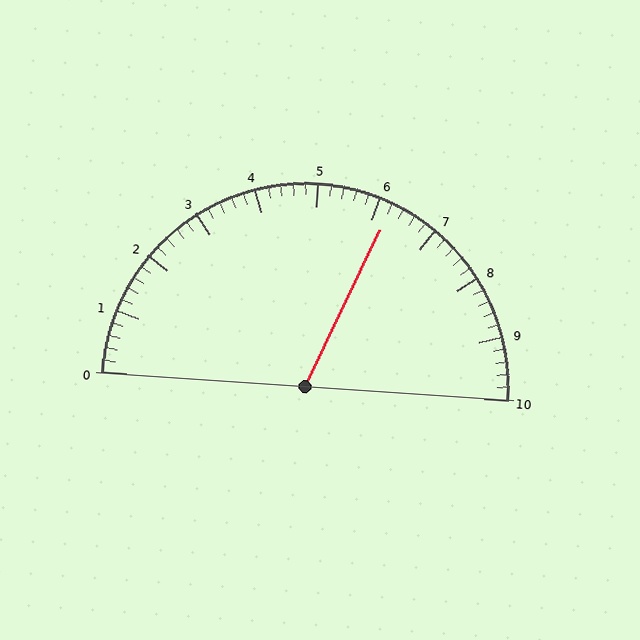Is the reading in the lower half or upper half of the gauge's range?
The reading is in the upper half of the range (0 to 10).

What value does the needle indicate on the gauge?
The needle indicates approximately 6.2.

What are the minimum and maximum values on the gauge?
The gauge ranges from 0 to 10.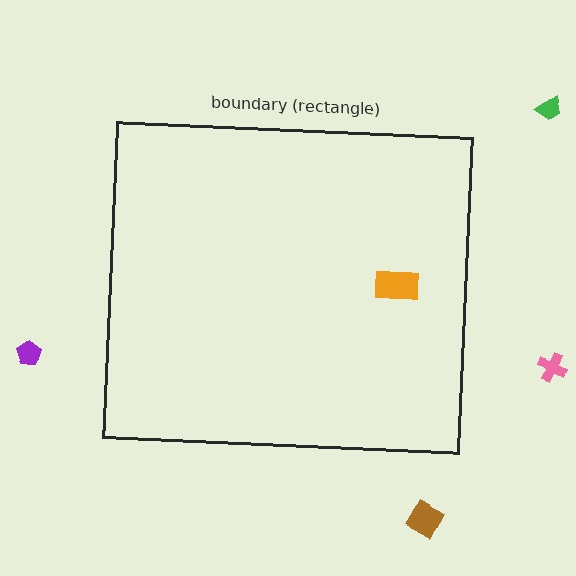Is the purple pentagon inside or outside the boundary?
Outside.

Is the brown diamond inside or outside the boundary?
Outside.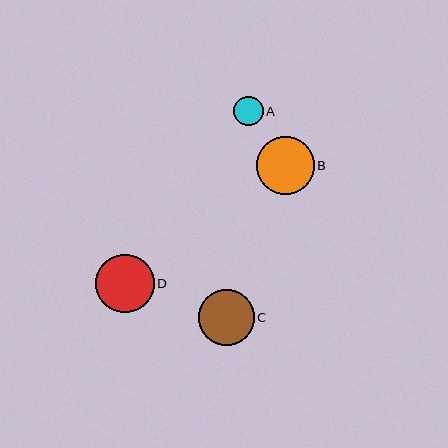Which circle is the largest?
Circle D is the largest with a size of approximately 59 pixels.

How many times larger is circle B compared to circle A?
Circle B is approximately 2.0 times the size of circle A.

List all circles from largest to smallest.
From largest to smallest: D, B, C, A.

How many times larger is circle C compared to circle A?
Circle C is approximately 1.9 times the size of circle A.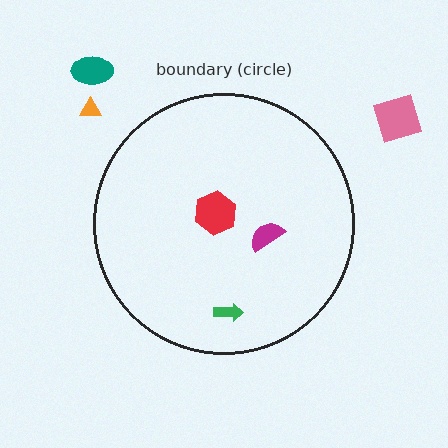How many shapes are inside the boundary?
3 inside, 3 outside.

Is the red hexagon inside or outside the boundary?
Inside.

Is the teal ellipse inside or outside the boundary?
Outside.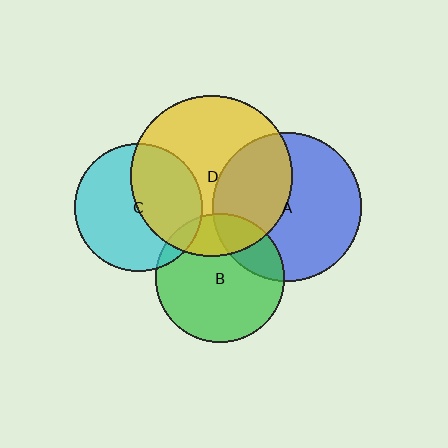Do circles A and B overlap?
Yes.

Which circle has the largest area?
Circle D (yellow).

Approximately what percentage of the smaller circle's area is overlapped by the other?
Approximately 20%.